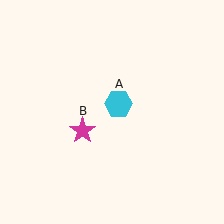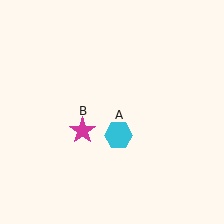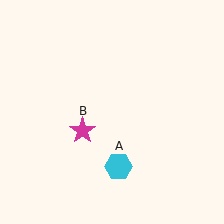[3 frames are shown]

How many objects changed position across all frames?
1 object changed position: cyan hexagon (object A).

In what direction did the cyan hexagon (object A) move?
The cyan hexagon (object A) moved down.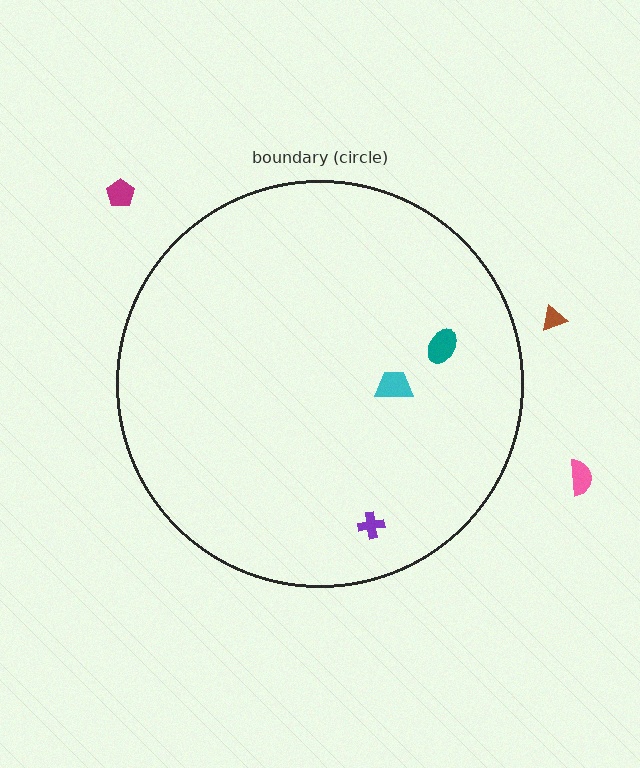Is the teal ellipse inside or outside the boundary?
Inside.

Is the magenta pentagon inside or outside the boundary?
Outside.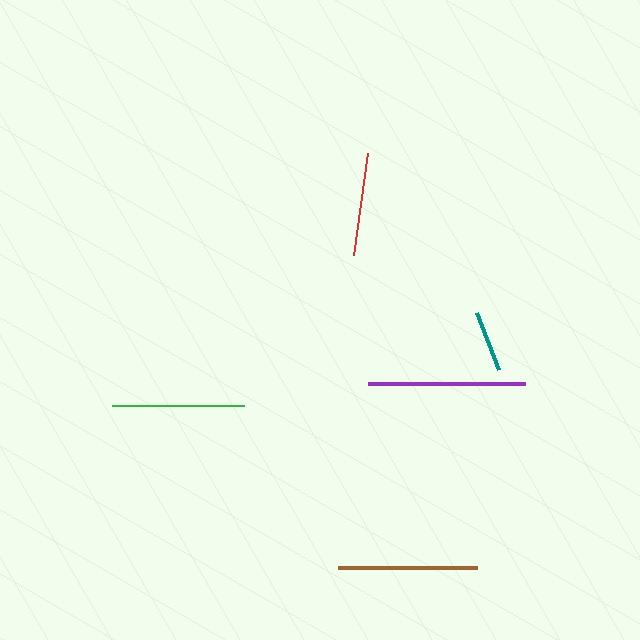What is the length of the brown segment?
The brown segment is approximately 138 pixels long.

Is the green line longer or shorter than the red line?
The green line is longer than the red line.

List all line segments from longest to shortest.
From longest to shortest: purple, brown, green, red, teal.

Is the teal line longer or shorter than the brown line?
The brown line is longer than the teal line.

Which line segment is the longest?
The purple line is the longest at approximately 157 pixels.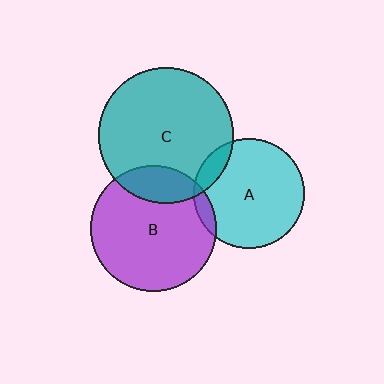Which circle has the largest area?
Circle C (teal).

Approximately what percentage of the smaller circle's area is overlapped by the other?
Approximately 10%.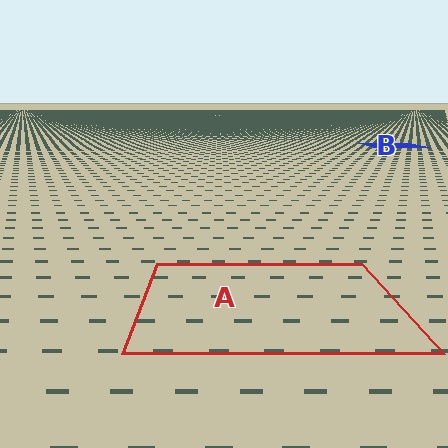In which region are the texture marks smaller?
The texture marks are smaller in region B, because it is farther away.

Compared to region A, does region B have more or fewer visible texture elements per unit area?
Region B has more texture elements per unit area — they are packed more densely because it is farther away.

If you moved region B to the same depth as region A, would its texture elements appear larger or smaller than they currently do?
They would appear larger. At a closer depth, the same texture elements are projected at a bigger on-screen size.